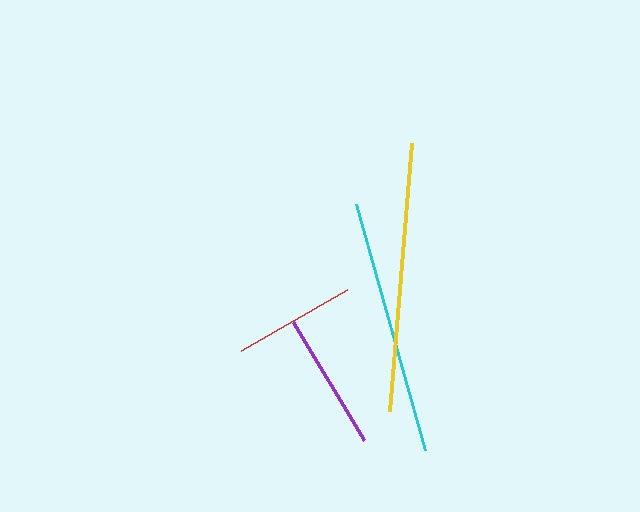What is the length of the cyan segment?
The cyan segment is approximately 256 pixels long.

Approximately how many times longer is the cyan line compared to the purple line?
The cyan line is approximately 1.9 times the length of the purple line.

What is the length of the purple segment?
The purple segment is approximately 137 pixels long.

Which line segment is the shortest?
The red line is the shortest at approximately 123 pixels.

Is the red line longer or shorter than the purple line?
The purple line is longer than the red line.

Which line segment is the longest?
The yellow line is the longest at approximately 269 pixels.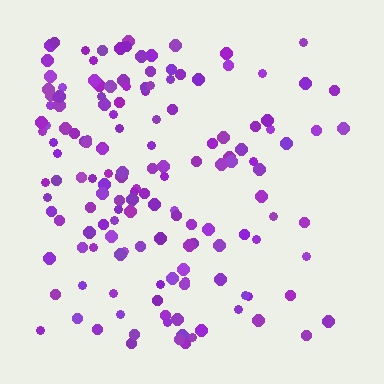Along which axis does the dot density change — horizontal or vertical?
Horizontal.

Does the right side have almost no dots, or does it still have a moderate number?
Still a moderate number, just noticeably fewer than the left.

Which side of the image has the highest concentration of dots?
The left.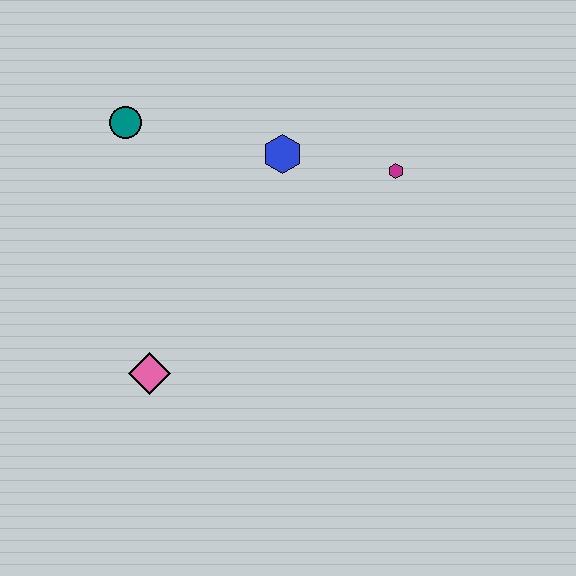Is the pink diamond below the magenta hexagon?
Yes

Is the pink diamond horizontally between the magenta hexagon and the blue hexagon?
No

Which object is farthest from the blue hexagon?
The pink diamond is farthest from the blue hexagon.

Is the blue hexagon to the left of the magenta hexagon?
Yes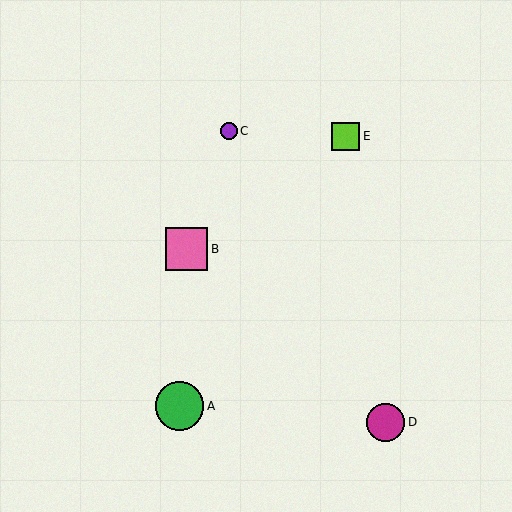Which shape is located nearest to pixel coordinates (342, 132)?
The lime square (labeled E) at (346, 136) is nearest to that location.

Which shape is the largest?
The green circle (labeled A) is the largest.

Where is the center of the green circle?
The center of the green circle is at (180, 406).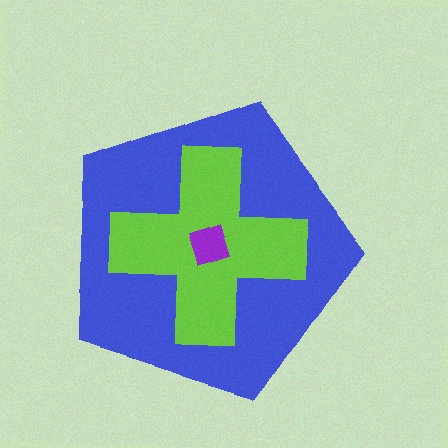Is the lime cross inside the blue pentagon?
Yes.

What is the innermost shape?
The purple square.